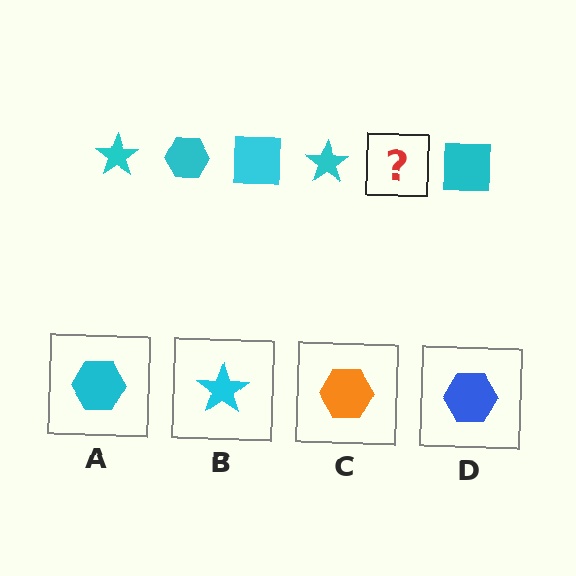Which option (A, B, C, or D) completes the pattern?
A.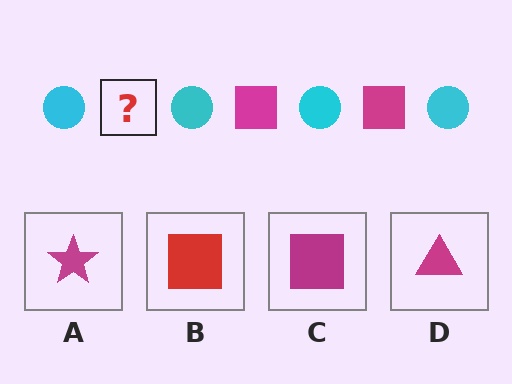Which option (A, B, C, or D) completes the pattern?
C.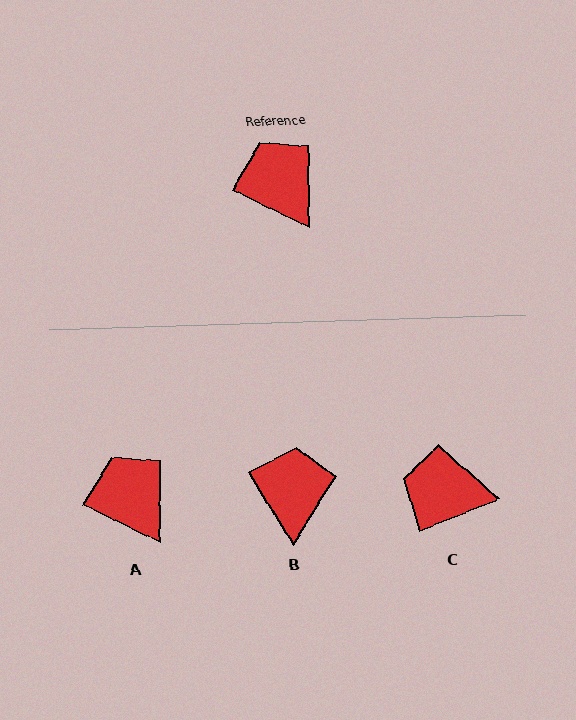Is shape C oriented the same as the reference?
No, it is off by about 49 degrees.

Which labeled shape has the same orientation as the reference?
A.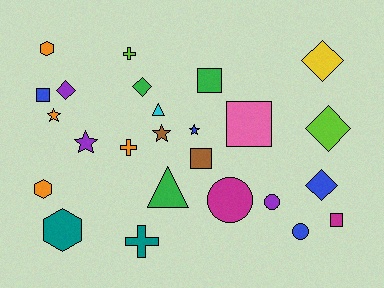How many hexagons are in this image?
There are 3 hexagons.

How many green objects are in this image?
There are 3 green objects.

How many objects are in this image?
There are 25 objects.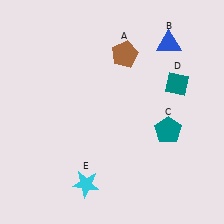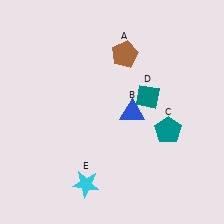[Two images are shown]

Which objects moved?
The objects that moved are: the blue triangle (B), the teal diamond (D).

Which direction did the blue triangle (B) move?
The blue triangle (B) moved down.